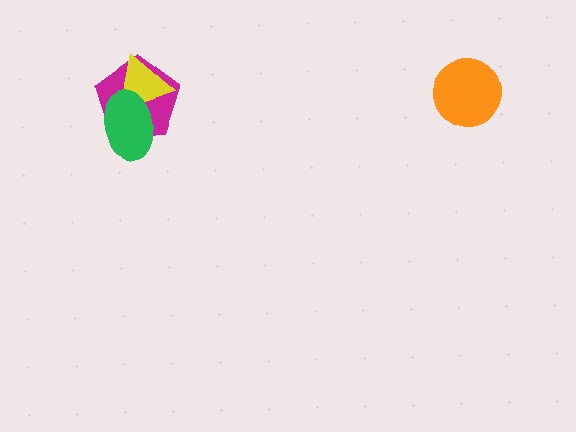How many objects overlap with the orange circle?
0 objects overlap with the orange circle.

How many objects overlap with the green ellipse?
2 objects overlap with the green ellipse.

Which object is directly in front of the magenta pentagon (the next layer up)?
The yellow triangle is directly in front of the magenta pentagon.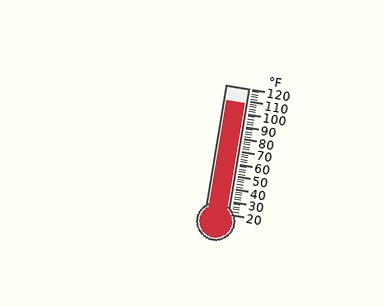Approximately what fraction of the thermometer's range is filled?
The thermometer is filled to approximately 90% of its range.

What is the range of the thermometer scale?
The thermometer scale ranges from 20°F to 120°F.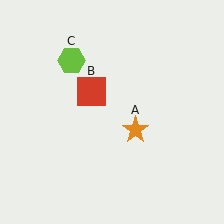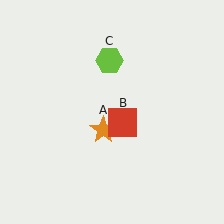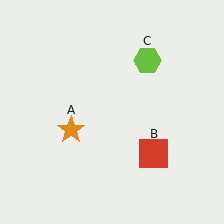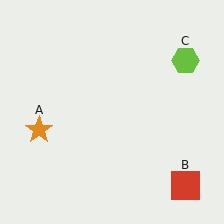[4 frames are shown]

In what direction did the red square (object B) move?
The red square (object B) moved down and to the right.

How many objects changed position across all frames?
3 objects changed position: orange star (object A), red square (object B), lime hexagon (object C).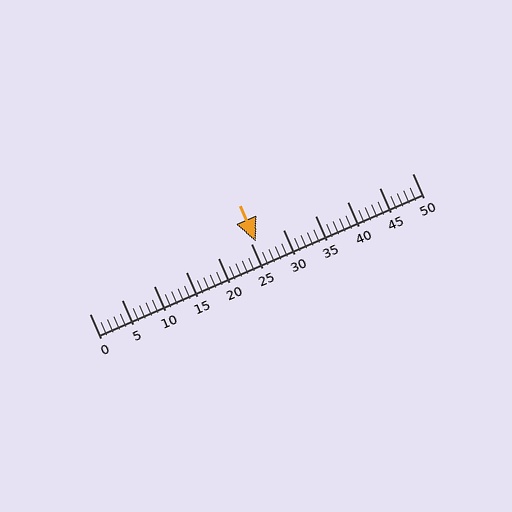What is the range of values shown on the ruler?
The ruler shows values from 0 to 50.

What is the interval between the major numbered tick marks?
The major tick marks are spaced 5 units apart.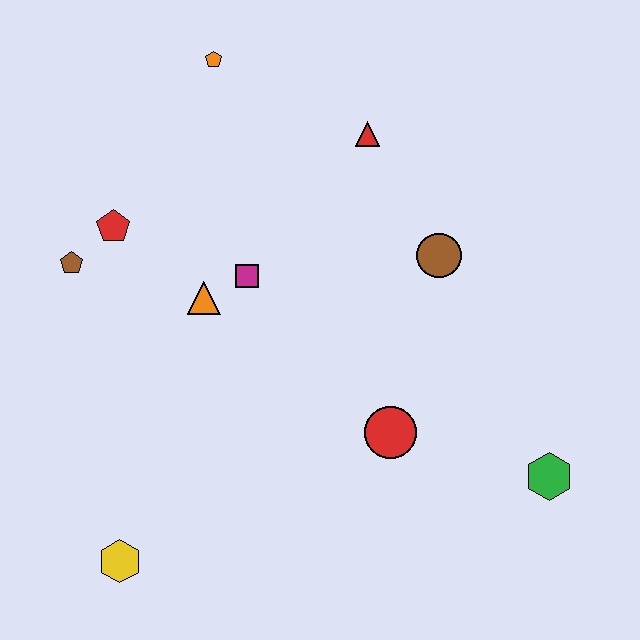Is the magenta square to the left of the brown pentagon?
No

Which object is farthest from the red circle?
The orange pentagon is farthest from the red circle.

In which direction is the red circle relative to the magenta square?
The red circle is below the magenta square.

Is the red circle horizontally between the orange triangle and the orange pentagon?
No